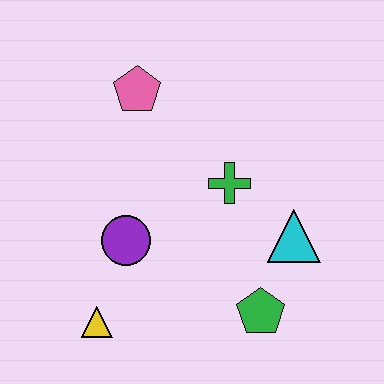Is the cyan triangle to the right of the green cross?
Yes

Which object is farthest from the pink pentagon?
The green pentagon is farthest from the pink pentagon.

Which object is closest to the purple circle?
The yellow triangle is closest to the purple circle.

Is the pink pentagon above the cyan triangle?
Yes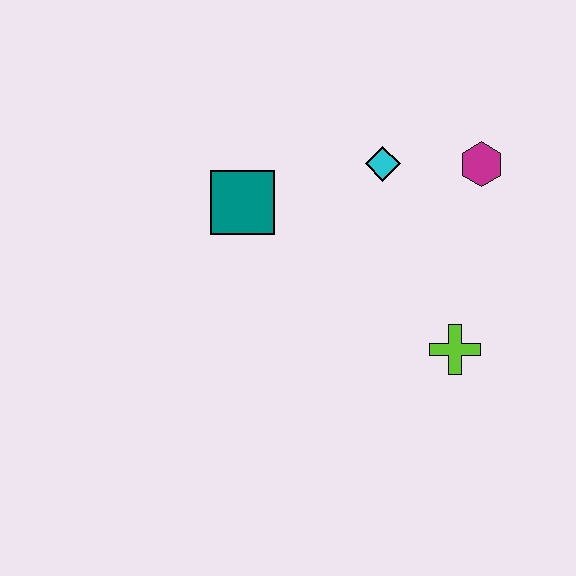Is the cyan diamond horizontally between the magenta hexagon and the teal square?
Yes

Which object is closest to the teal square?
The cyan diamond is closest to the teal square.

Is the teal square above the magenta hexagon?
No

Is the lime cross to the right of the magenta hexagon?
No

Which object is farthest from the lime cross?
The teal square is farthest from the lime cross.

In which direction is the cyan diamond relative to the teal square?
The cyan diamond is to the right of the teal square.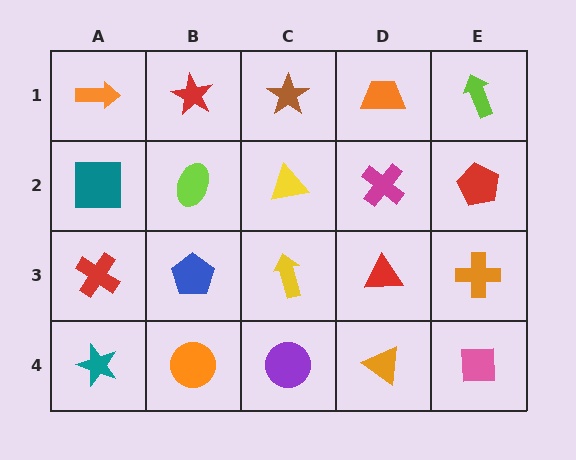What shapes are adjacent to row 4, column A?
A red cross (row 3, column A), an orange circle (row 4, column B).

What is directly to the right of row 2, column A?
A lime ellipse.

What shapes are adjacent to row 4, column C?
A yellow arrow (row 3, column C), an orange circle (row 4, column B), an orange triangle (row 4, column D).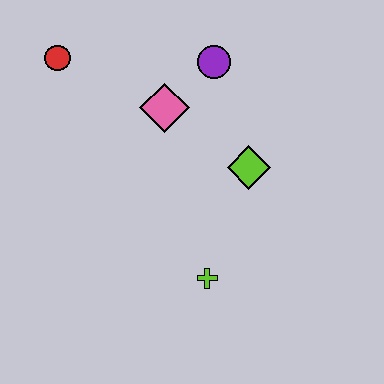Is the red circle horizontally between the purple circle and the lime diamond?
No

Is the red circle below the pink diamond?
No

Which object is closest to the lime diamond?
The pink diamond is closest to the lime diamond.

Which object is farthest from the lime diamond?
The red circle is farthest from the lime diamond.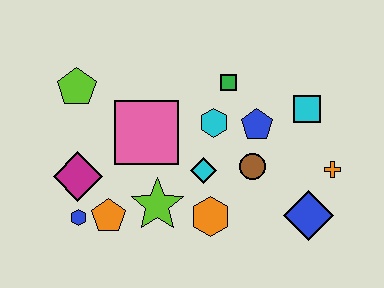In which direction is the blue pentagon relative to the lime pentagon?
The blue pentagon is to the right of the lime pentagon.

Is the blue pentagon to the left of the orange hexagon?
No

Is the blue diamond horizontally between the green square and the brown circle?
No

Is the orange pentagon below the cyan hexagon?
Yes